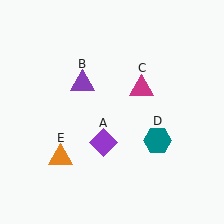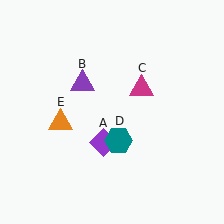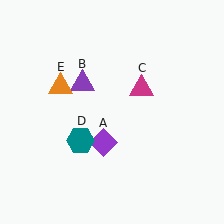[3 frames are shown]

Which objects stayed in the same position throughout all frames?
Purple diamond (object A) and purple triangle (object B) and magenta triangle (object C) remained stationary.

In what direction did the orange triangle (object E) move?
The orange triangle (object E) moved up.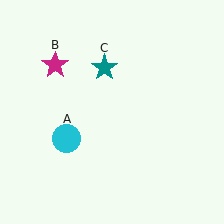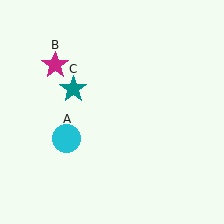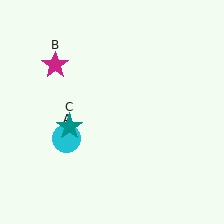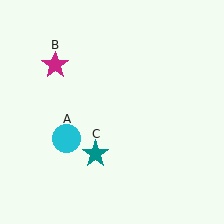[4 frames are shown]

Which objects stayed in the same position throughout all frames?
Cyan circle (object A) and magenta star (object B) remained stationary.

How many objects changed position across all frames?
1 object changed position: teal star (object C).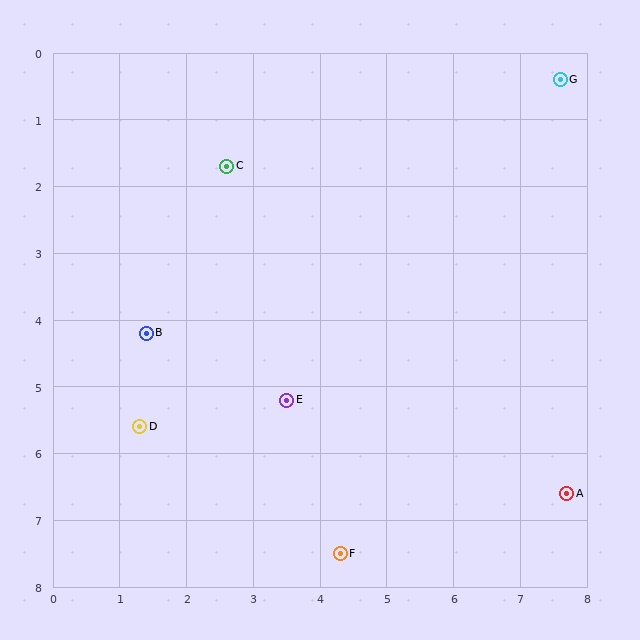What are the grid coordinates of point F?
Point F is at approximately (4.3, 7.5).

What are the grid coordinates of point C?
Point C is at approximately (2.6, 1.7).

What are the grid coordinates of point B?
Point B is at approximately (1.4, 4.2).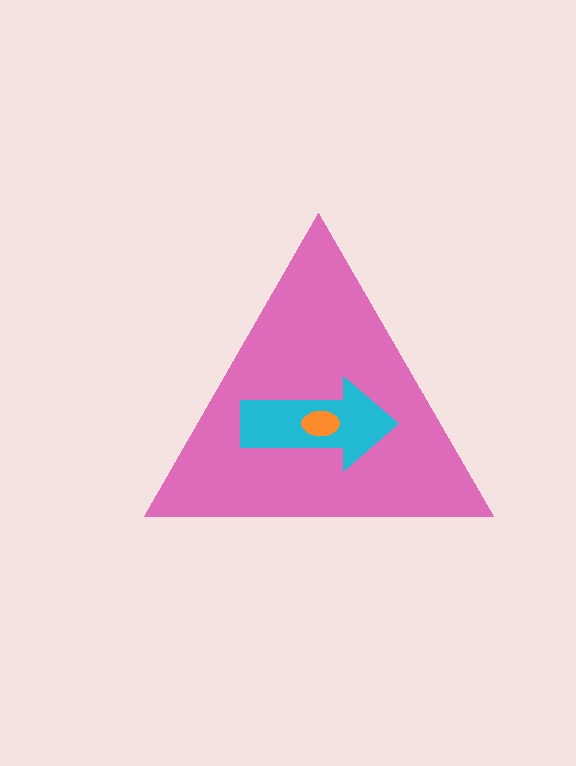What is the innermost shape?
The orange ellipse.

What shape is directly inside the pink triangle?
The cyan arrow.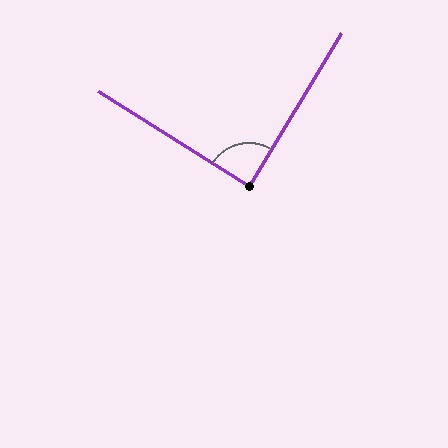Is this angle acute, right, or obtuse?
It is approximately a right angle.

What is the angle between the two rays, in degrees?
Approximately 89 degrees.